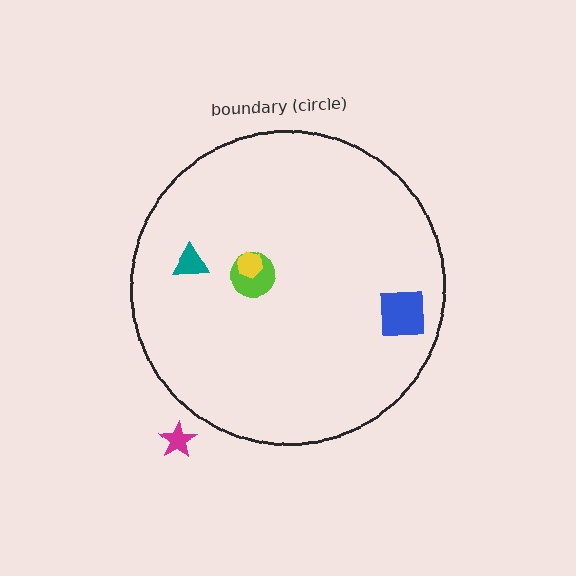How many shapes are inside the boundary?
4 inside, 1 outside.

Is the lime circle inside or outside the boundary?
Inside.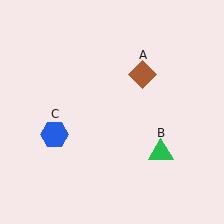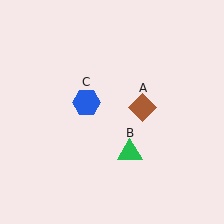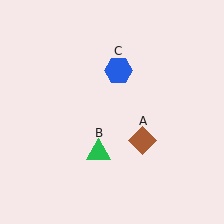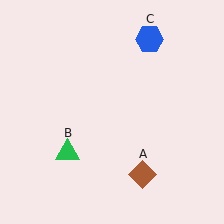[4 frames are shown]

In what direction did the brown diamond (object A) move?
The brown diamond (object A) moved down.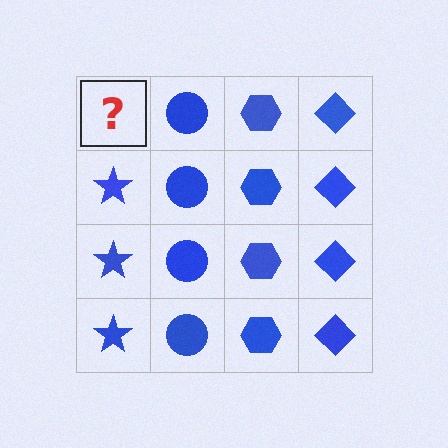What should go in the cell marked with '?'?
The missing cell should contain a blue star.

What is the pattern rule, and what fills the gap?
The rule is that each column has a consistent shape. The gap should be filled with a blue star.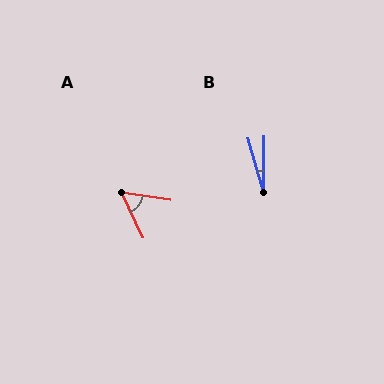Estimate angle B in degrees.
Approximately 16 degrees.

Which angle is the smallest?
B, at approximately 16 degrees.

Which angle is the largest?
A, at approximately 56 degrees.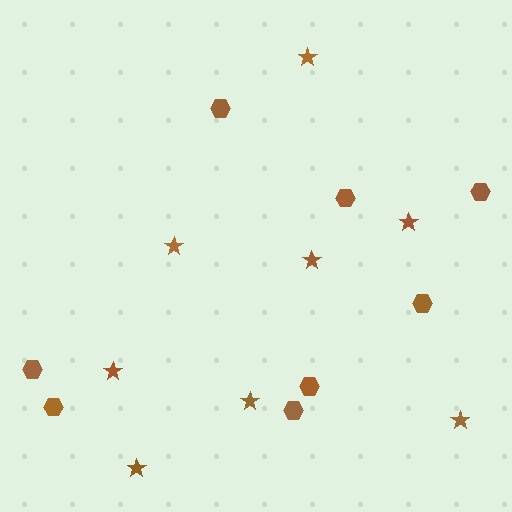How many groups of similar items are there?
There are 2 groups: one group of hexagons (8) and one group of stars (8).